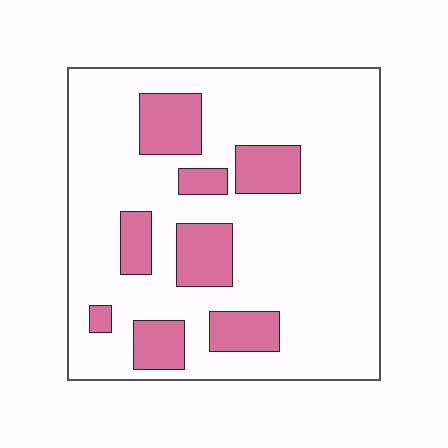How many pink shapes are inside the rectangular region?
8.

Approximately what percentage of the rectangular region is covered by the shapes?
Approximately 20%.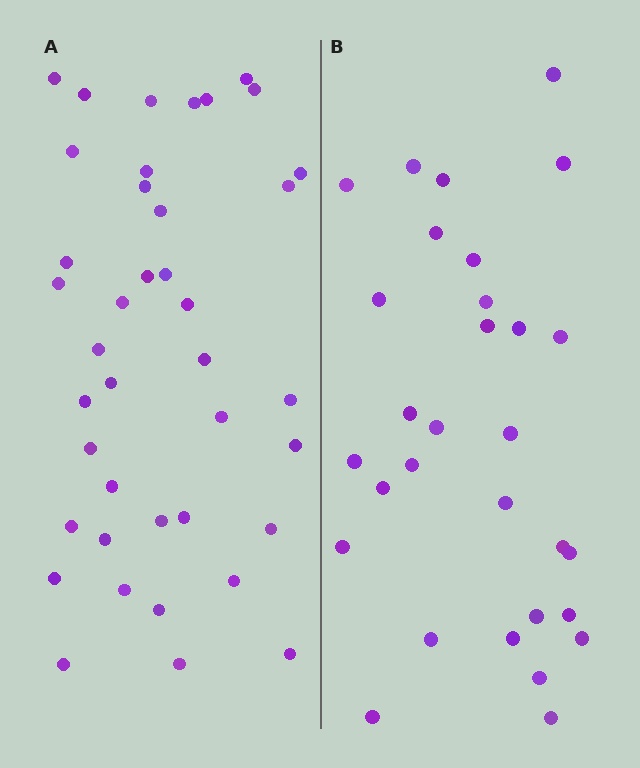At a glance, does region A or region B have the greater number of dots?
Region A (the left region) has more dots.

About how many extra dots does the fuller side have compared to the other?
Region A has roughly 10 or so more dots than region B.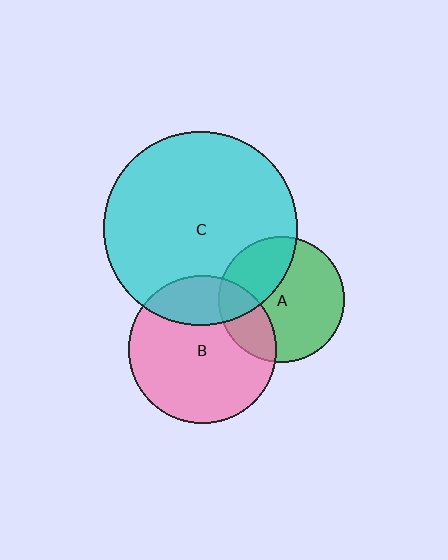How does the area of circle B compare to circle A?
Approximately 1.4 times.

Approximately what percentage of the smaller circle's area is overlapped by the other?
Approximately 25%.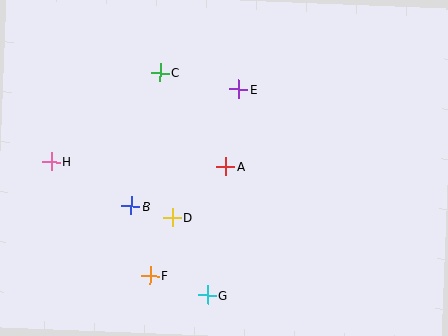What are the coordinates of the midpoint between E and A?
The midpoint between E and A is at (232, 128).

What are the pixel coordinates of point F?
Point F is at (150, 275).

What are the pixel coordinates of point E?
Point E is at (239, 89).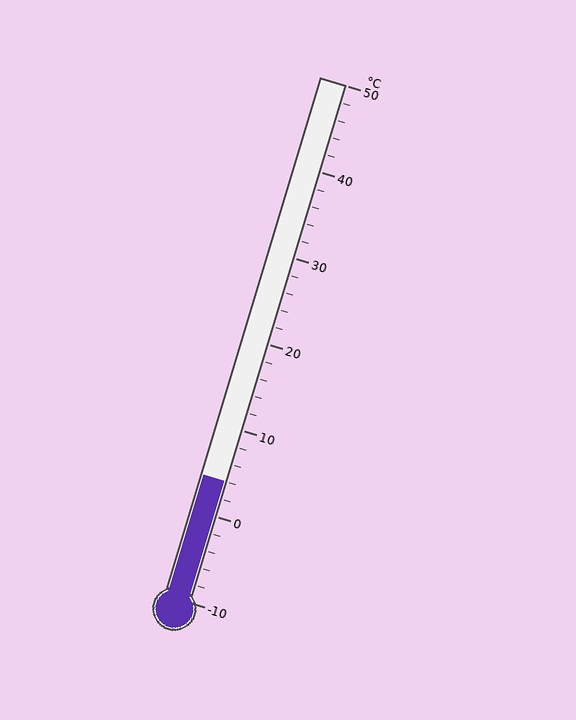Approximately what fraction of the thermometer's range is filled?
The thermometer is filled to approximately 25% of its range.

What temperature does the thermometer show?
The thermometer shows approximately 4°C.